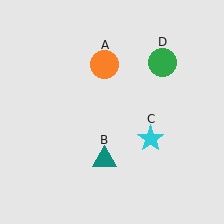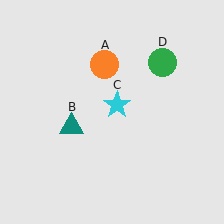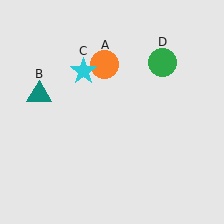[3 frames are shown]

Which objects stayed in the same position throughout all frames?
Orange circle (object A) and green circle (object D) remained stationary.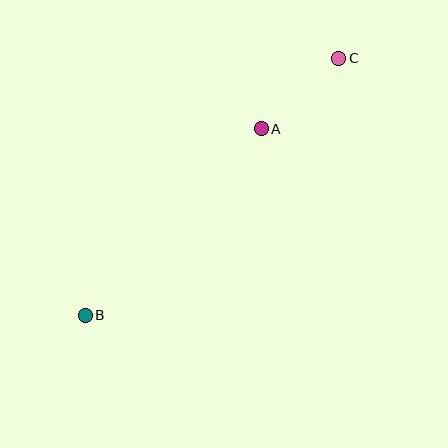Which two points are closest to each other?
Points A and C are closest to each other.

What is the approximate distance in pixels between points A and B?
The distance between A and B is approximately 256 pixels.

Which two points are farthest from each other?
Points B and C are farthest from each other.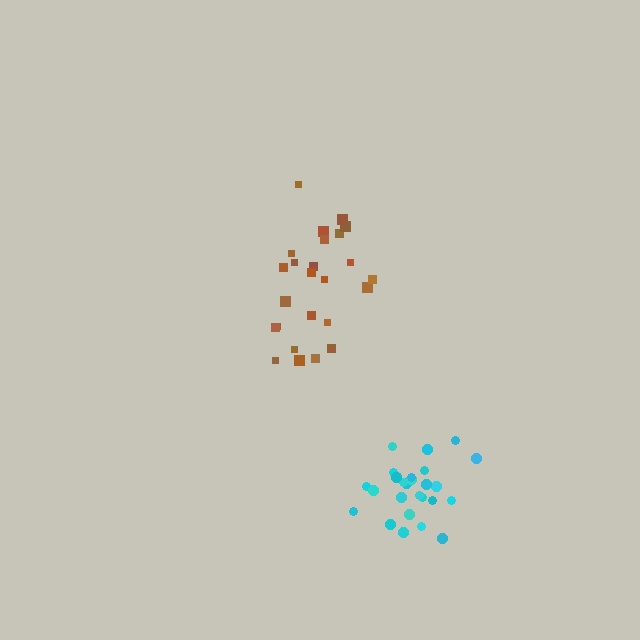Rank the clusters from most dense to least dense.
cyan, brown.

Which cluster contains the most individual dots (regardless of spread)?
Cyan (27).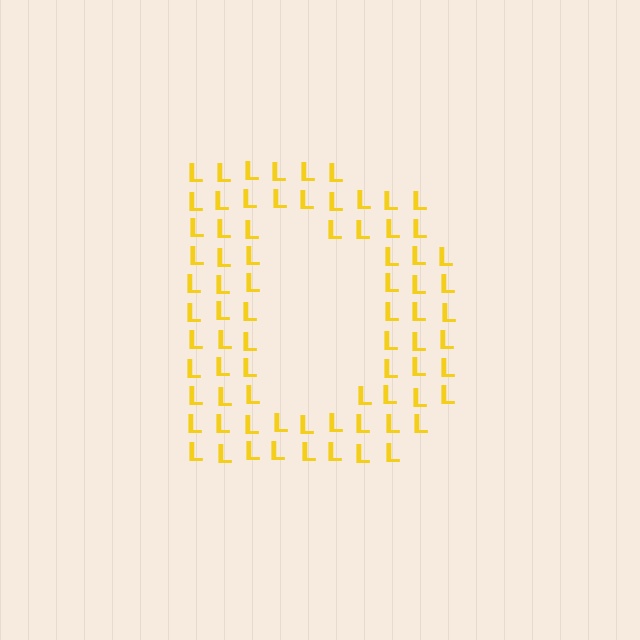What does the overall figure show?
The overall figure shows the letter D.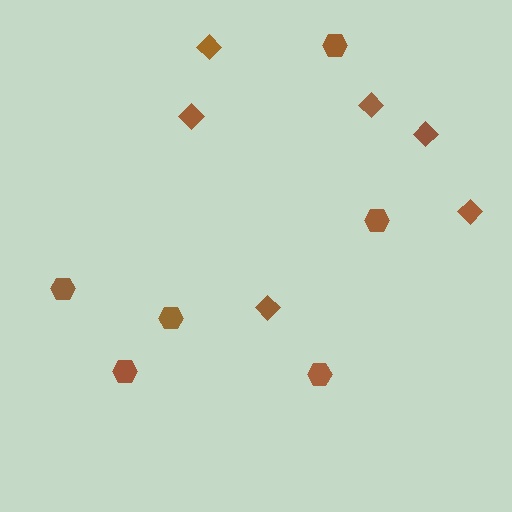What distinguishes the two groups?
There are 2 groups: one group of diamonds (6) and one group of hexagons (6).